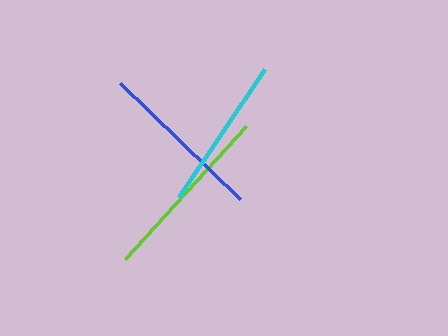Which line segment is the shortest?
The cyan line is the shortest at approximately 154 pixels.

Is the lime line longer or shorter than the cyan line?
The lime line is longer than the cyan line.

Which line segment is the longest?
The lime line is the longest at approximately 180 pixels.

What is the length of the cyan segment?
The cyan segment is approximately 154 pixels long.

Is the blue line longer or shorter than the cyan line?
The blue line is longer than the cyan line.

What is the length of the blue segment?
The blue segment is approximately 167 pixels long.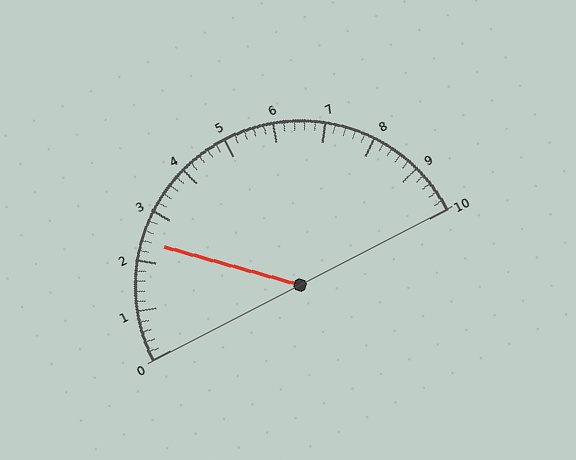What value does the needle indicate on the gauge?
The needle indicates approximately 2.4.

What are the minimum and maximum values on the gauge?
The gauge ranges from 0 to 10.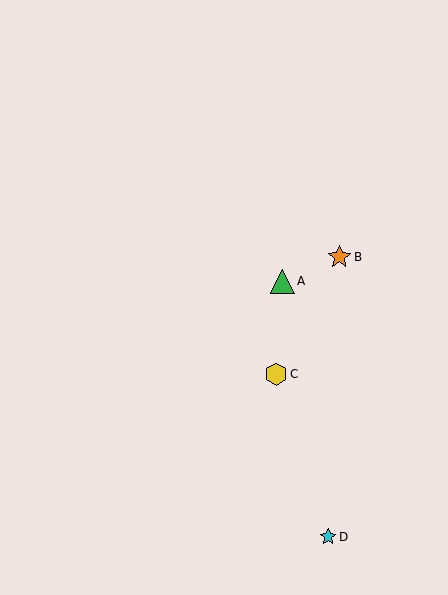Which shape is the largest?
The green triangle (labeled A) is the largest.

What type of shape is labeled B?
Shape B is an orange star.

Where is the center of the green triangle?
The center of the green triangle is at (282, 281).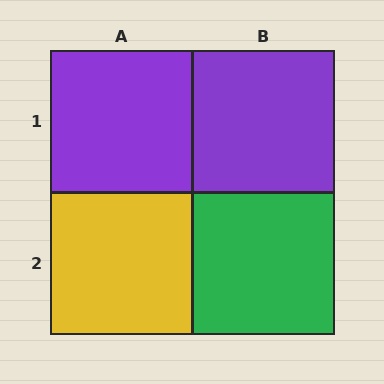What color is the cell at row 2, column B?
Green.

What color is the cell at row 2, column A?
Yellow.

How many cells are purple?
2 cells are purple.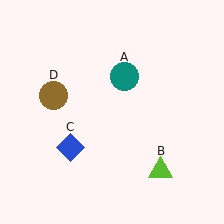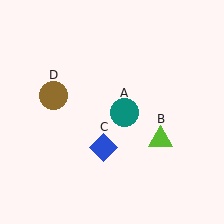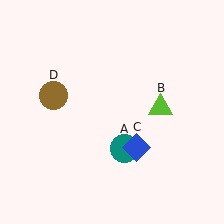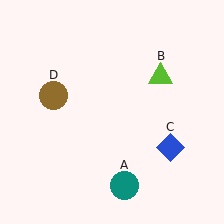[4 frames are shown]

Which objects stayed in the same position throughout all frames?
Brown circle (object D) remained stationary.